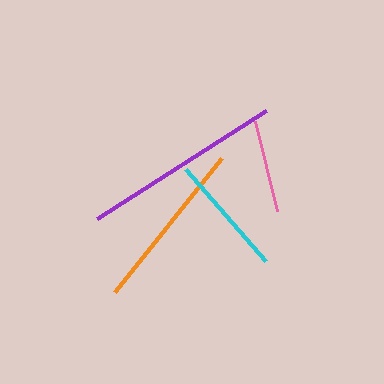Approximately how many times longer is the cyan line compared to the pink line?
The cyan line is approximately 1.3 times the length of the pink line.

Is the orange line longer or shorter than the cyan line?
The orange line is longer than the cyan line.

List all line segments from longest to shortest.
From longest to shortest: purple, orange, cyan, pink.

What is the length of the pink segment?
The pink segment is approximately 93 pixels long.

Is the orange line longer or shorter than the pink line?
The orange line is longer than the pink line.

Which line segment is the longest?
The purple line is the longest at approximately 200 pixels.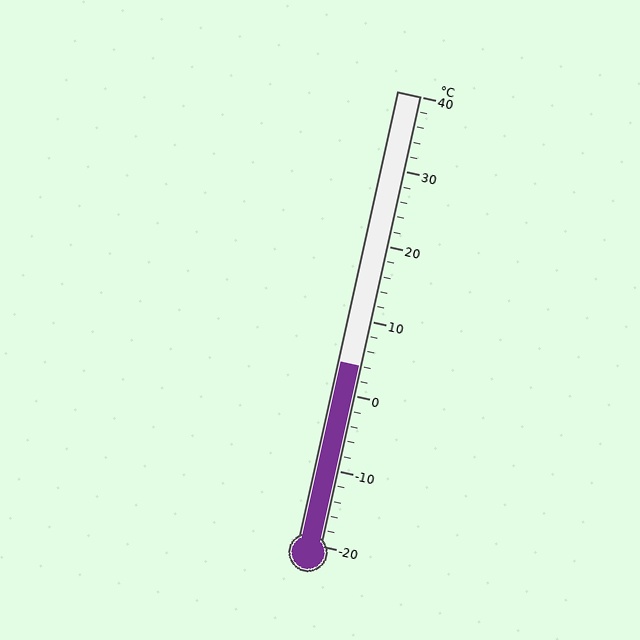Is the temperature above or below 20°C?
The temperature is below 20°C.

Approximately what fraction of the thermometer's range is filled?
The thermometer is filled to approximately 40% of its range.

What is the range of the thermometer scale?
The thermometer scale ranges from -20°C to 40°C.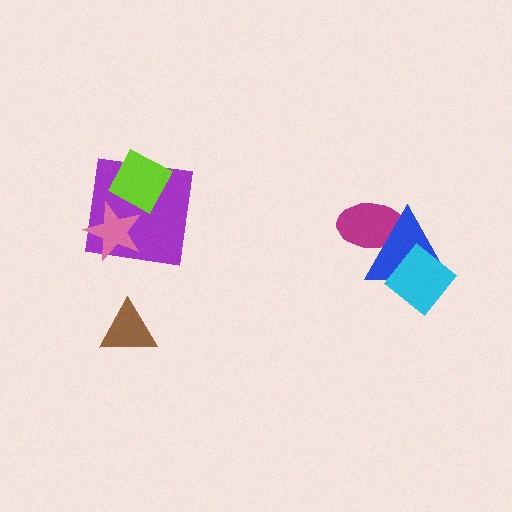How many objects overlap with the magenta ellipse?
1 object overlaps with the magenta ellipse.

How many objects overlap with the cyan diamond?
1 object overlaps with the cyan diamond.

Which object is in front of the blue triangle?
The cyan diamond is in front of the blue triangle.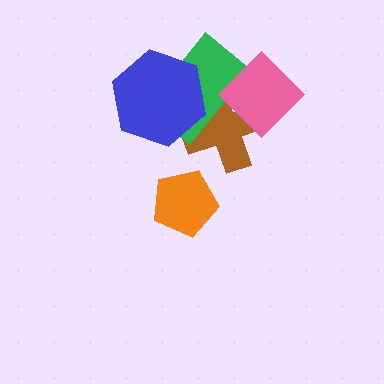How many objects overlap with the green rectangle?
3 objects overlap with the green rectangle.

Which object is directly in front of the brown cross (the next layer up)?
The green rectangle is directly in front of the brown cross.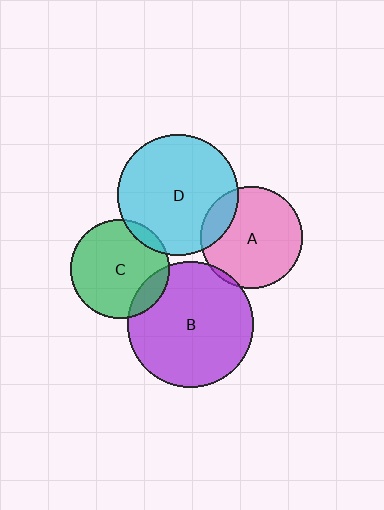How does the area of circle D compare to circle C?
Approximately 1.5 times.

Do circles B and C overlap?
Yes.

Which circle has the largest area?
Circle B (purple).